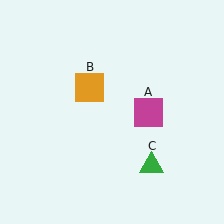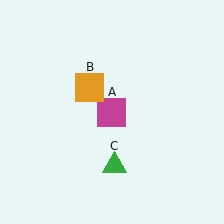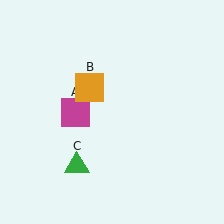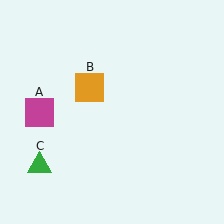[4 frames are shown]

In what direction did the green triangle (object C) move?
The green triangle (object C) moved left.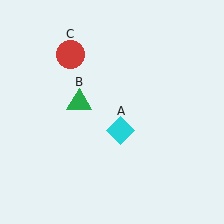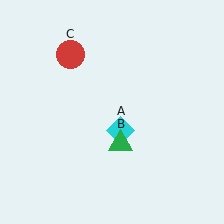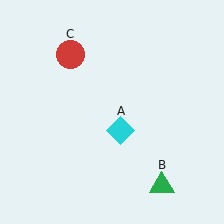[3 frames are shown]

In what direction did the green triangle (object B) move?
The green triangle (object B) moved down and to the right.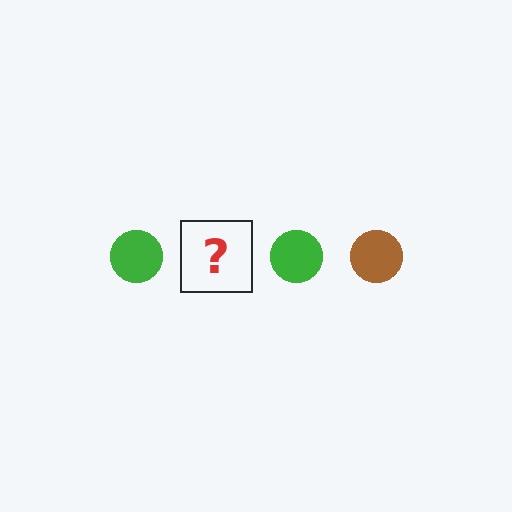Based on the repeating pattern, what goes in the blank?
The blank should be a brown circle.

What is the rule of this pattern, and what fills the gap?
The rule is that the pattern cycles through green, brown circles. The gap should be filled with a brown circle.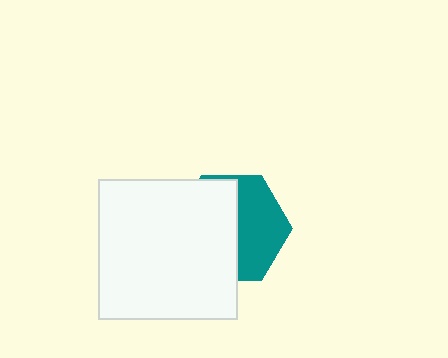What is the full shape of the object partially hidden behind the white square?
The partially hidden object is a teal hexagon.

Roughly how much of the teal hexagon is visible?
About half of it is visible (roughly 45%).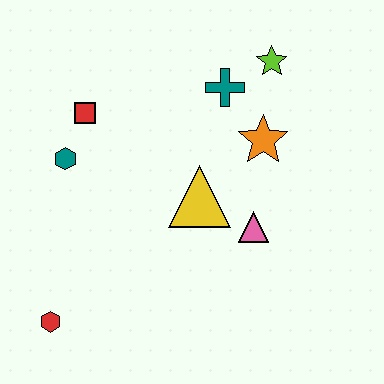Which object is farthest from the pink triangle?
The red hexagon is farthest from the pink triangle.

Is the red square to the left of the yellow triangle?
Yes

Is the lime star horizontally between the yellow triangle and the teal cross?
No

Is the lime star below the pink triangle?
No